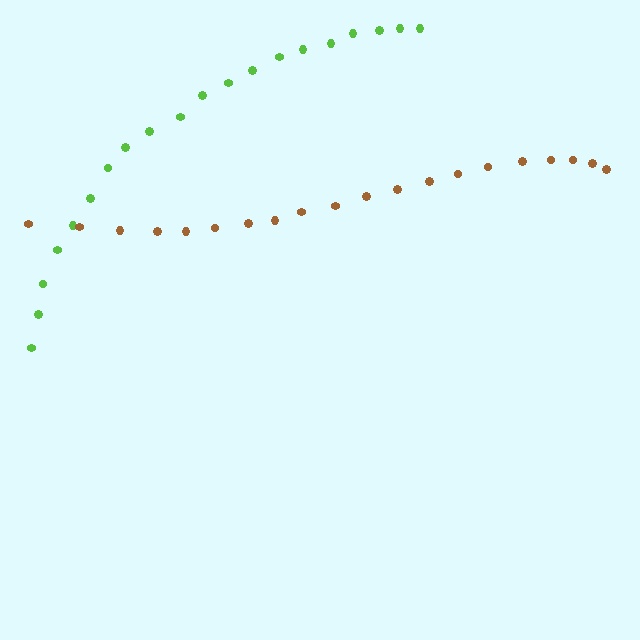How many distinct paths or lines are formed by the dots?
There are 2 distinct paths.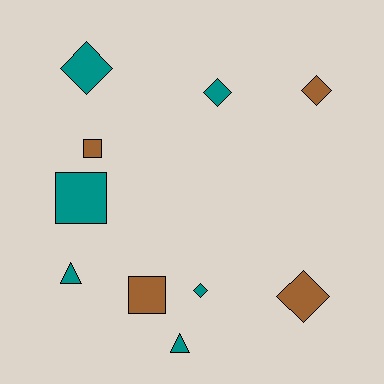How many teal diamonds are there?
There are 3 teal diamonds.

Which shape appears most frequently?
Diamond, with 5 objects.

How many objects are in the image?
There are 10 objects.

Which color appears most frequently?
Teal, with 6 objects.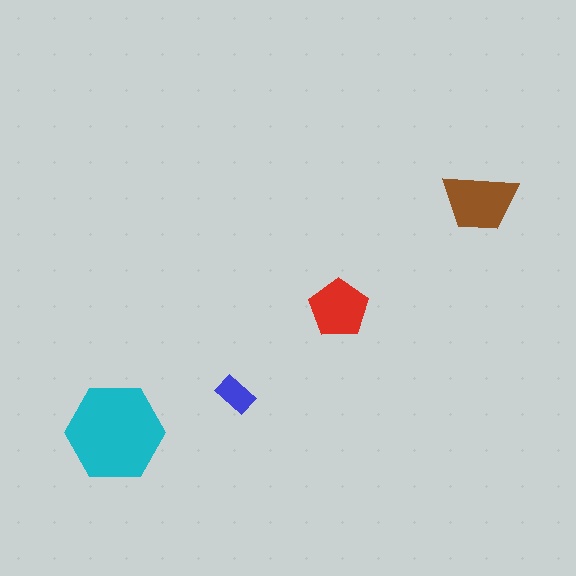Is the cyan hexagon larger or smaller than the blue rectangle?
Larger.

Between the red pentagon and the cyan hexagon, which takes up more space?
The cyan hexagon.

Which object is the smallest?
The blue rectangle.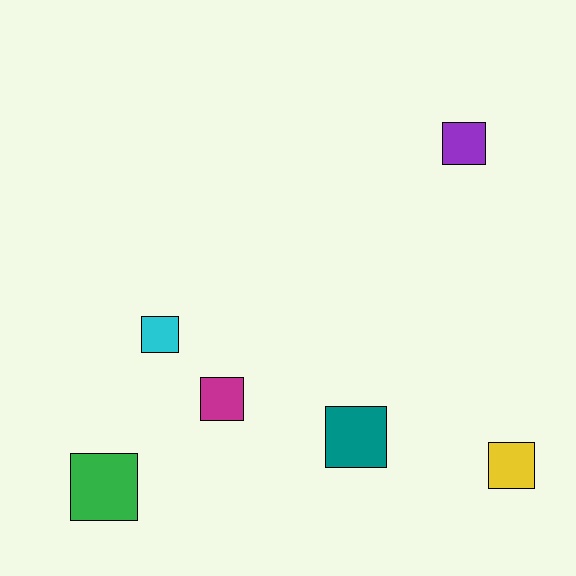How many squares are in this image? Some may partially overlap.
There are 6 squares.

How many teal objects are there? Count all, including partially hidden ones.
There is 1 teal object.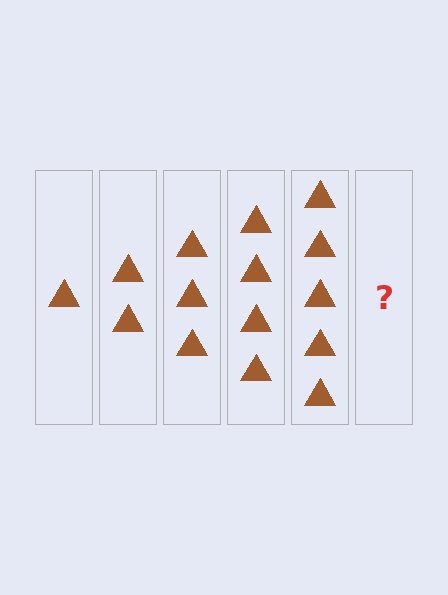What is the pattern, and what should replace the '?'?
The pattern is that each step adds one more triangle. The '?' should be 6 triangles.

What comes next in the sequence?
The next element should be 6 triangles.